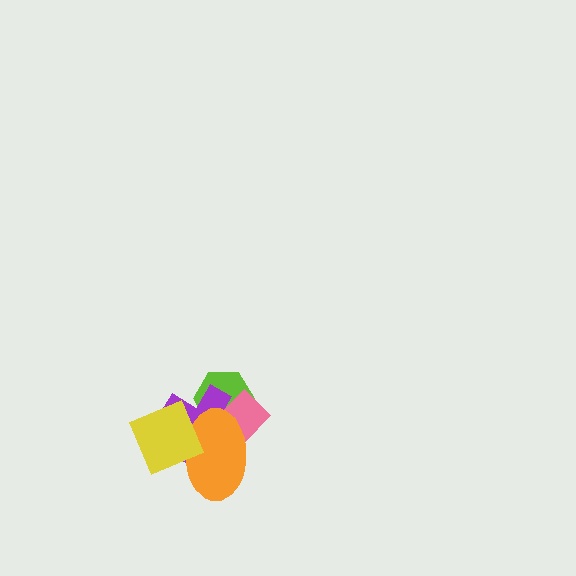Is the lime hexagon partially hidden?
Yes, it is partially covered by another shape.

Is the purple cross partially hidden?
Yes, it is partially covered by another shape.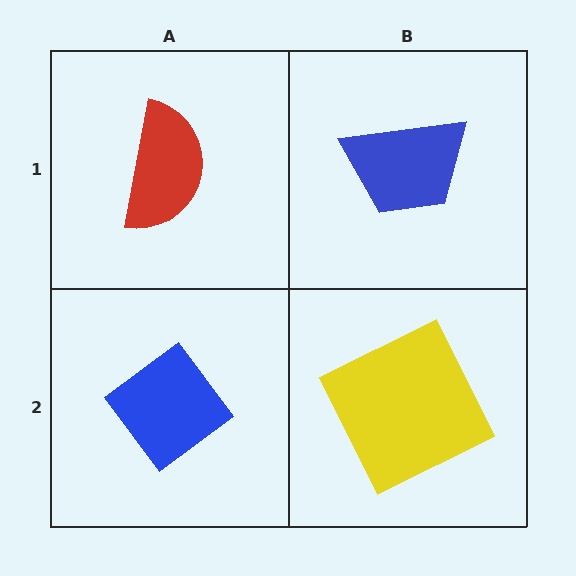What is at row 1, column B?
A blue trapezoid.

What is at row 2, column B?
A yellow square.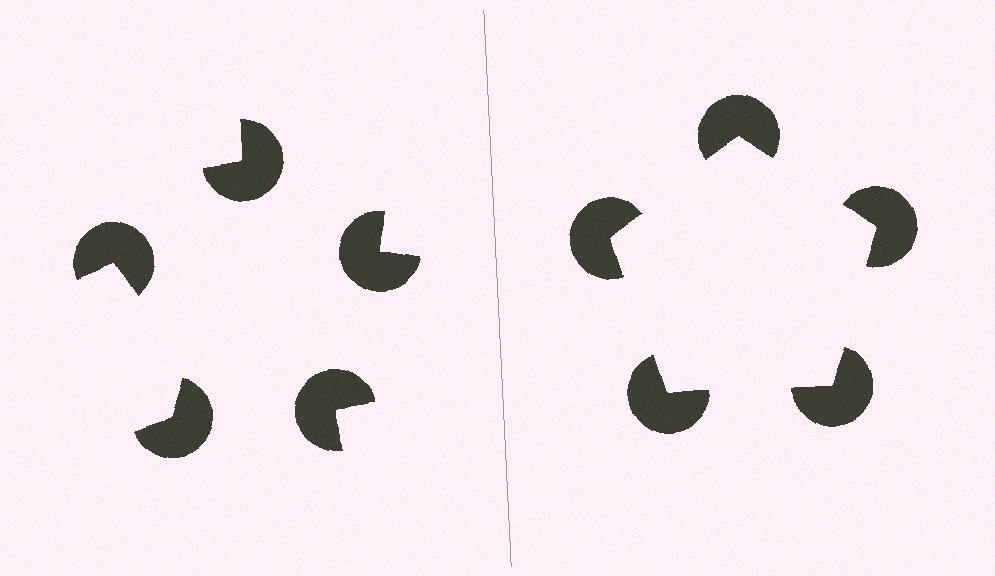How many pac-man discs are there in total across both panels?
10 — 5 on each side.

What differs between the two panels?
The pac-man discs are positioned identically on both sides; only the wedge orientations differ. On the right they align to a pentagon; on the left they are misaligned.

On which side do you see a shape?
An illusory pentagon appears on the right side. On the left side the wedge cuts are rotated, so no coherent shape forms.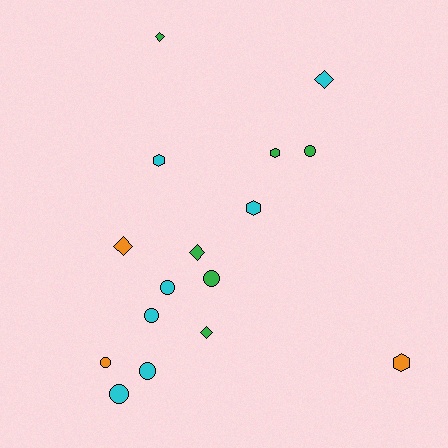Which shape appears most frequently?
Circle, with 7 objects.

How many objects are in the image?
There are 16 objects.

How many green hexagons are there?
There is 1 green hexagon.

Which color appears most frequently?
Cyan, with 7 objects.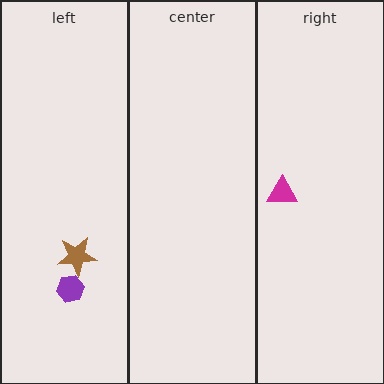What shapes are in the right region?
The magenta triangle.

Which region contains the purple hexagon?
The left region.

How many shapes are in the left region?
2.